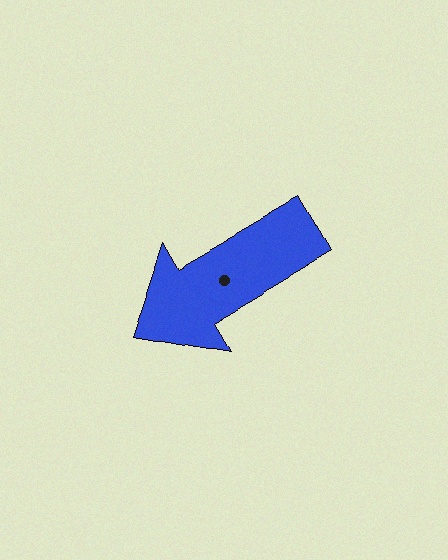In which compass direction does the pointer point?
Southwest.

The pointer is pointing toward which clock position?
Roughly 8 o'clock.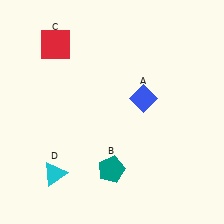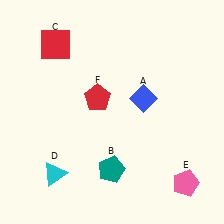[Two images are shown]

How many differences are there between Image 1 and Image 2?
There are 2 differences between the two images.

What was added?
A pink pentagon (E), a red pentagon (F) were added in Image 2.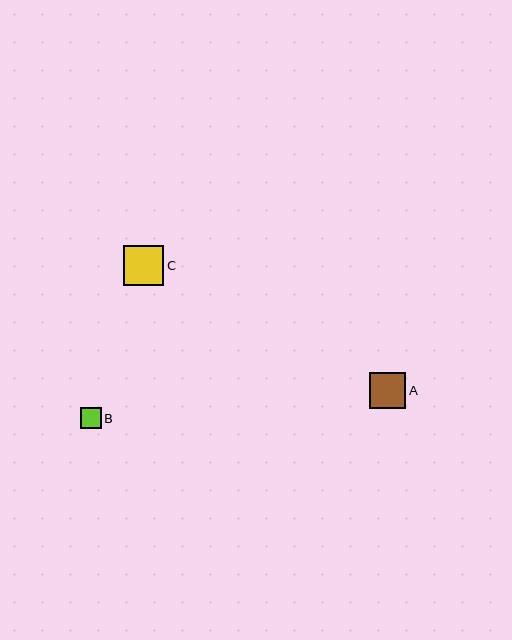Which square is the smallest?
Square B is the smallest with a size of approximately 21 pixels.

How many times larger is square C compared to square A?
Square C is approximately 1.1 times the size of square A.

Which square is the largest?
Square C is the largest with a size of approximately 41 pixels.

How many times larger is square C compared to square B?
Square C is approximately 2.0 times the size of square B.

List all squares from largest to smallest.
From largest to smallest: C, A, B.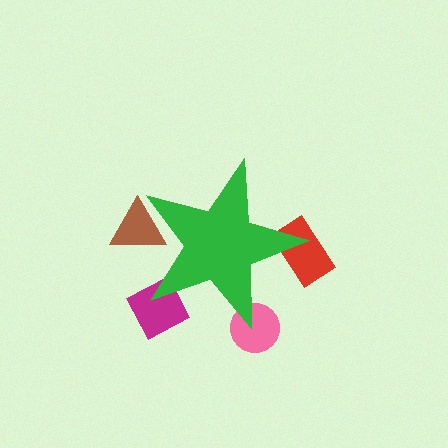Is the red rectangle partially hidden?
Yes, the red rectangle is partially hidden behind the green star.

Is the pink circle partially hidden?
Yes, the pink circle is partially hidden behind the green star.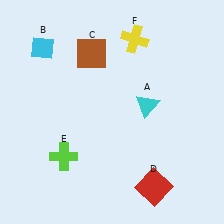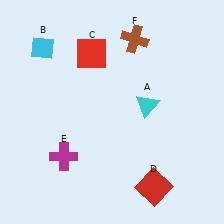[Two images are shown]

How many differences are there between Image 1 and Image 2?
There are 3 differences between the two images.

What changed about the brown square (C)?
In Image 1, C is brown. In Image 2, it changed to red.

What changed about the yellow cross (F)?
In Image 1, F is yellow. In Image 2, it changed to brown.